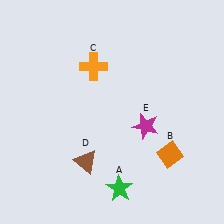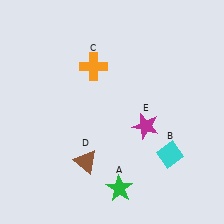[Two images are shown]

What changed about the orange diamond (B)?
In Image 1, B is orange. In Image 2, it changed to cyan.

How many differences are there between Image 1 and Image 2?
There is 1 difference between the two images.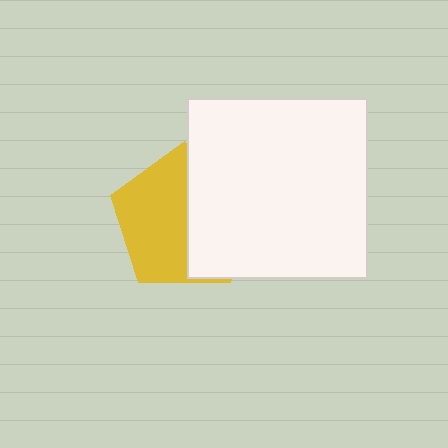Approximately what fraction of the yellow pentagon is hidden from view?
Roughly 46% of the yellow pentagon is hidden behind the white square.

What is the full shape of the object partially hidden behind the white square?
The partially hidden object is a yellow pentagon.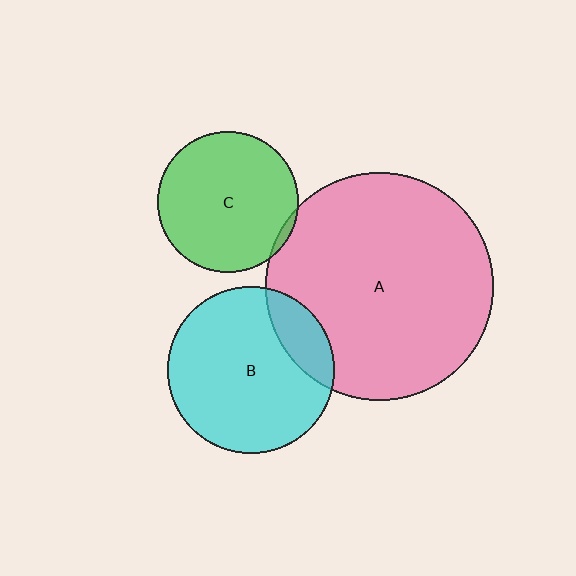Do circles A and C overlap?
Yes.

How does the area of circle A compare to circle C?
Approximately 2.6 times.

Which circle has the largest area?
Circle A (pink).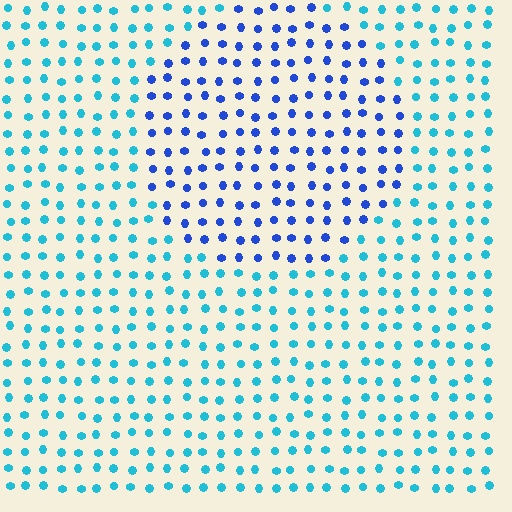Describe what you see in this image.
The image is filled with small cyan elements in a uniform arrangement. A circle-shaped region is visible where the elements are tinted to a slightly different hue, forming a subtle color boundary.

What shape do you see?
I see a circle.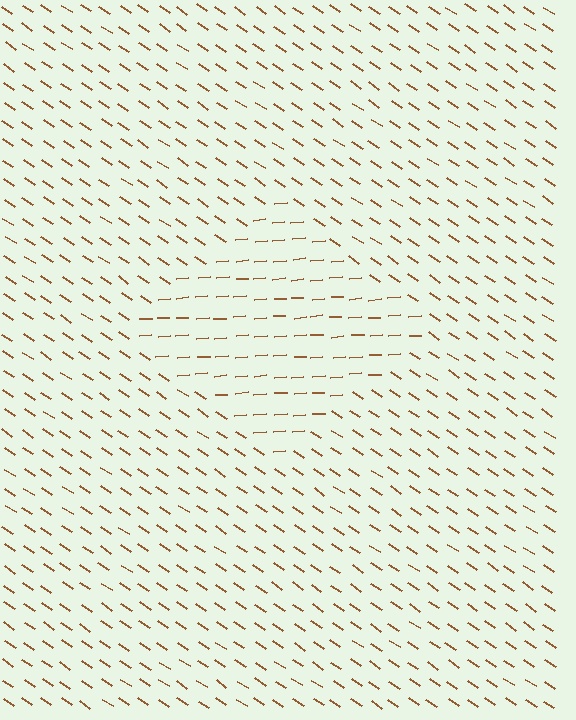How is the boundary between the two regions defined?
The boundary is defined purely by a change in line orientation (approximately 38 degrees difference). All lines are the same color and thickness.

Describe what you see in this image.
The image is filled with small brown line segments. A diamond region in the image has lines oriented differently from the surrounding lines, creating a visible texture boundary.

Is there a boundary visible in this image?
Yes, there is a texture boundary formed by a change in line orientation.